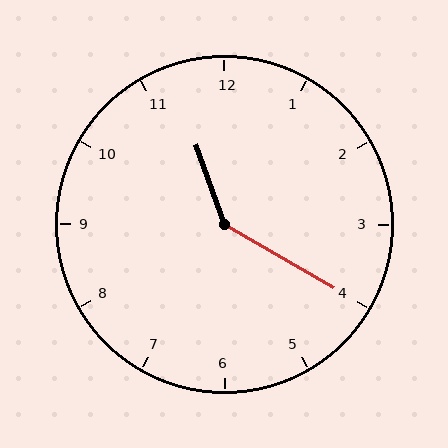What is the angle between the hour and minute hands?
Approximately 140 degrees.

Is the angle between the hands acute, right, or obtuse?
It is obtuse.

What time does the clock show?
11:20.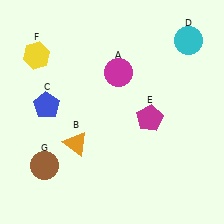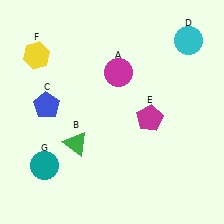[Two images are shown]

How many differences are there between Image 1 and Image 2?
There are 2 differences between the two images.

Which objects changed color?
B changed from orange to green. G changed from brown to teal.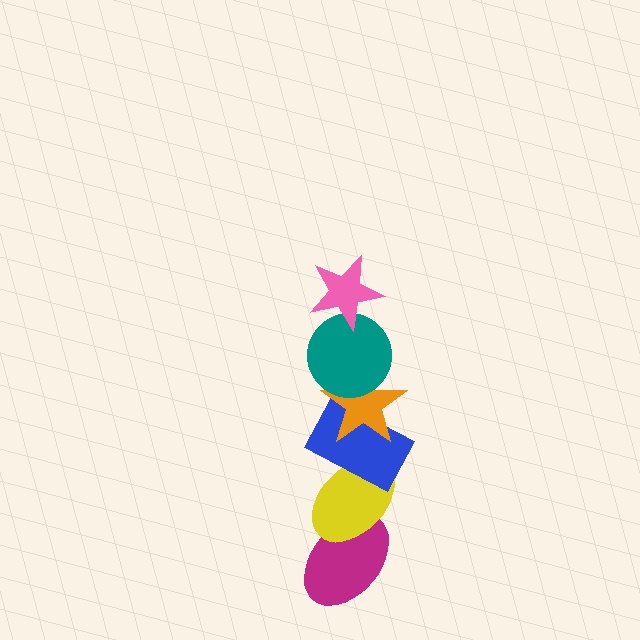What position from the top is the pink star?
The pink star is 1st from the top.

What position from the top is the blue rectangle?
The blue rectangle is 4th from the top.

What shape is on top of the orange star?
The teal circle is on top of the orange star.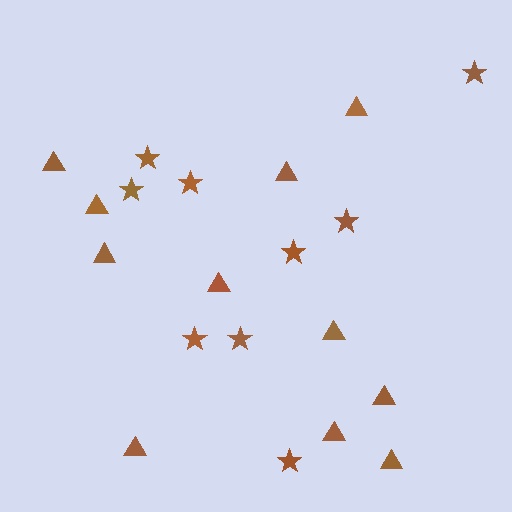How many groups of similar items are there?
There are 2 groups: one group of triangles (11) and one group of stars (9).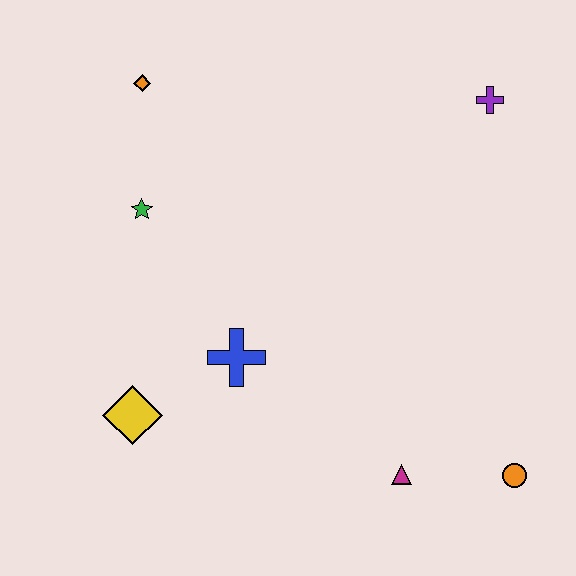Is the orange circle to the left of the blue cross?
No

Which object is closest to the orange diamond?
The green star is closest to the orange diamond.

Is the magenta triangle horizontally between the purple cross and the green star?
Yes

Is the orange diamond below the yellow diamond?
No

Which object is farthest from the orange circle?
The orange diamond is farthest from the orange circle.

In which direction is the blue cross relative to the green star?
The blue cross is below the green star.